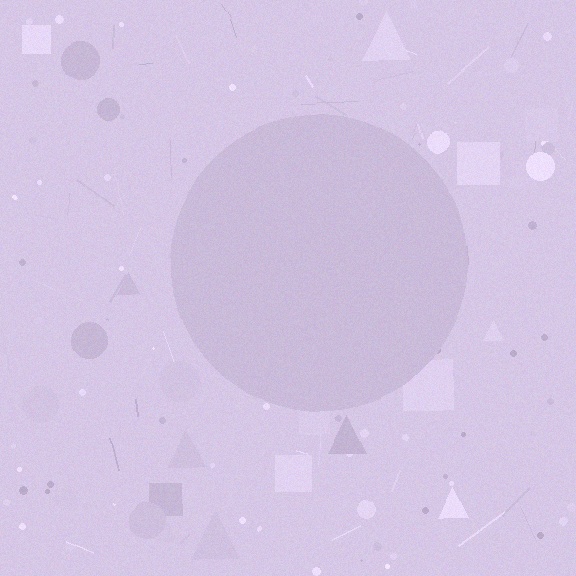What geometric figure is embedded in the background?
A circle is embedded in the background.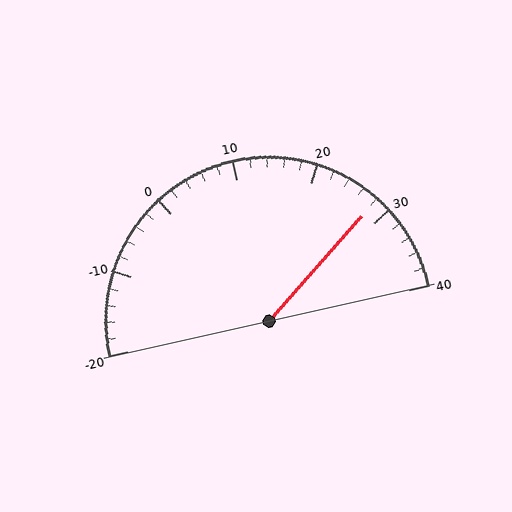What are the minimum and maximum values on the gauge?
The gauge ranges from -20 to 40.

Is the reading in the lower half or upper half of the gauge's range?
The reading is in the upper half of the range (-20 to 40).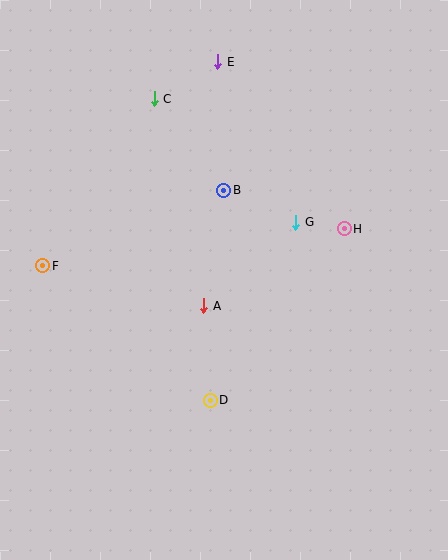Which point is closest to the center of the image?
Point A at (204, 306) is closest to the center.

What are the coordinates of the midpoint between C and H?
The midpoint between C and H is at (249, 164).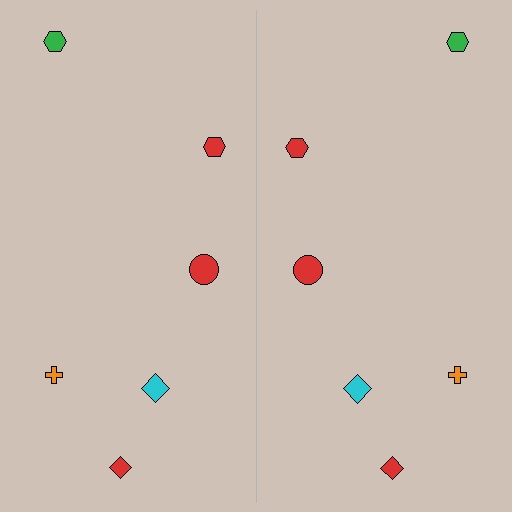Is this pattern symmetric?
Yes, this pattern has bilateral (reflection) symmetry.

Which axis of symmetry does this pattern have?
The pattern has a vertical axis of symmetry running through the center of the image.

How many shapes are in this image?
There are 12 shapes in this image.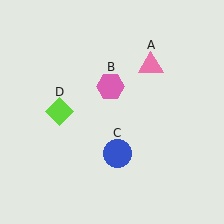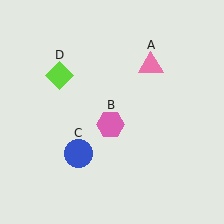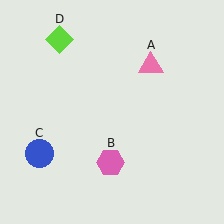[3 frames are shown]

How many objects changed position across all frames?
3 objects changed position: pink hexagon (object B), blue circle (object C), lime diamond (object D).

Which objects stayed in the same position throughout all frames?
Pink triangle (object A) remained stationary.